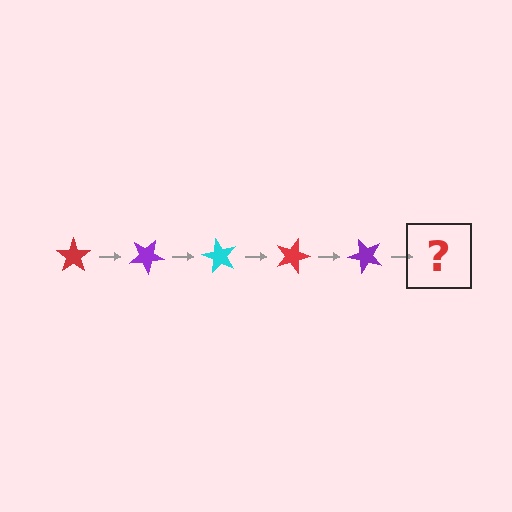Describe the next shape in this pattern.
It should be a cyan star, rotated 150 degrees from the start.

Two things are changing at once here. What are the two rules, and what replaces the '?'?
The two rules are that it rotates 30 degrees each step and the color cycles through red, purple, and cyan. The '?' should be a cyan star, rotated 150 degrees from the start.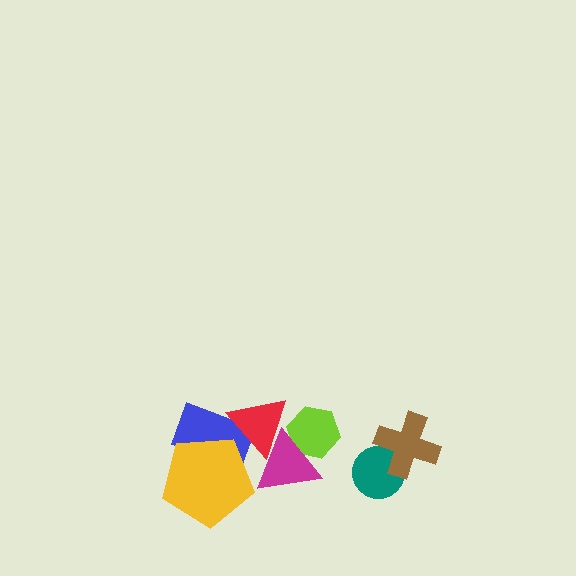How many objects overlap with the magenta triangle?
2 objects overlap with the magenta triangle.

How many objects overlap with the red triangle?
3 objects overlap with the red triangle.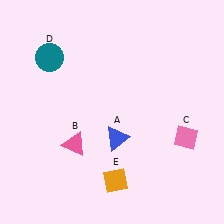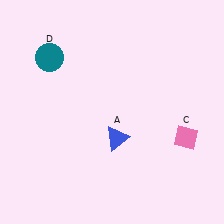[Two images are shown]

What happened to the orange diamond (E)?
The orange diamond (E) was removed in Image 2. It was in the bottom-right area of Image 1.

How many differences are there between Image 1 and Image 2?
There are 2 differences between the two images.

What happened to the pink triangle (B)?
The pink triangle (B) was removed in Image 2. It was in the bottom-left area of Image 1.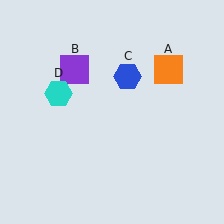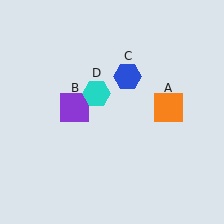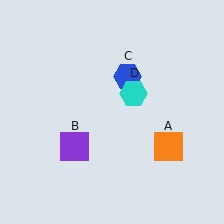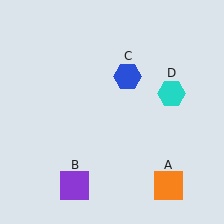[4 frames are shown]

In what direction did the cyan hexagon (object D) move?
The cyan hexagon (object D) moved right.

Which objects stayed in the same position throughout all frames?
Blue hexagon (object C) remained stationary.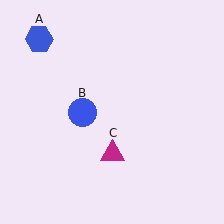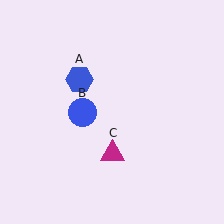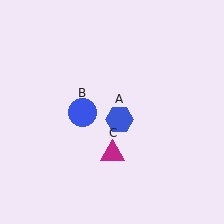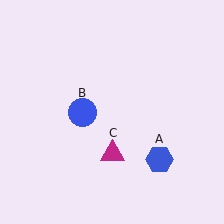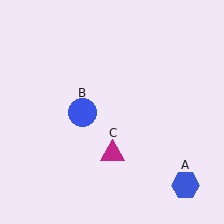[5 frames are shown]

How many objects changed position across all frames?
1 object changed position: blue hexagon (object A).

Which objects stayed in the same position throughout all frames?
Blue circle (object B) and magenta triangle (object C) remained stationary.